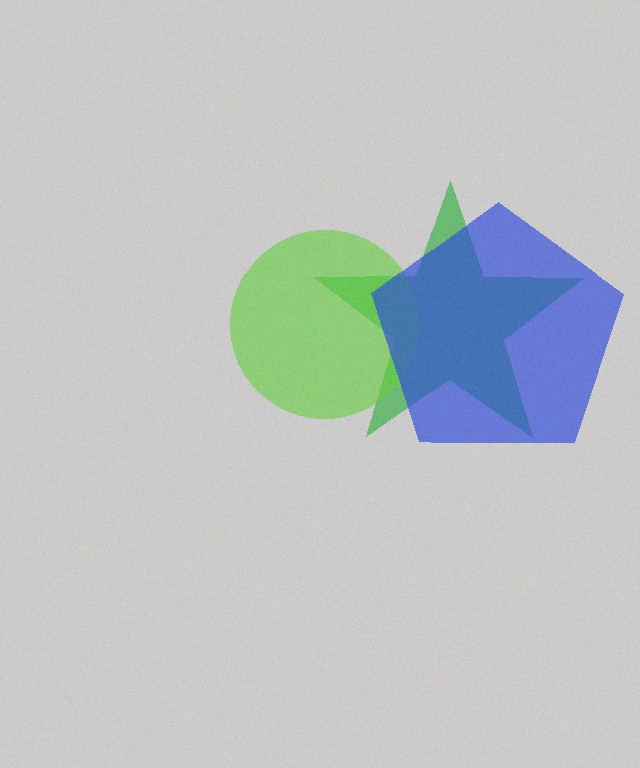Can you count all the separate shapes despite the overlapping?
Yes, there are 3 separate shapes.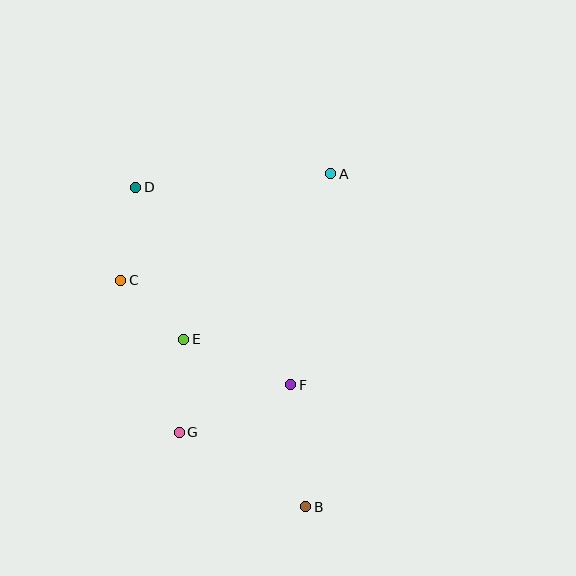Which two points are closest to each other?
Points C and E are closest to each other.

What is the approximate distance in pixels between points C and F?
The distance between C and F is approximately 199 pixels.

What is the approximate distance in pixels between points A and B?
The distance between A and B is approximately 334 pixels.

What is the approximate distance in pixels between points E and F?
The distance between E and F is approximately 116 pixels.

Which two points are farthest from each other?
Points B and D are farthest from each other.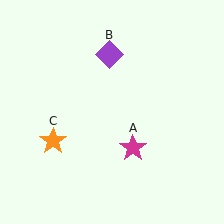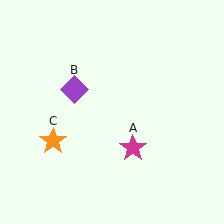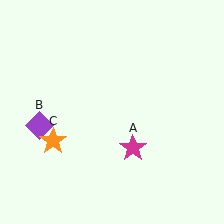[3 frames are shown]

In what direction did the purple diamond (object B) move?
The purple diamond (object B) moved down and to the left.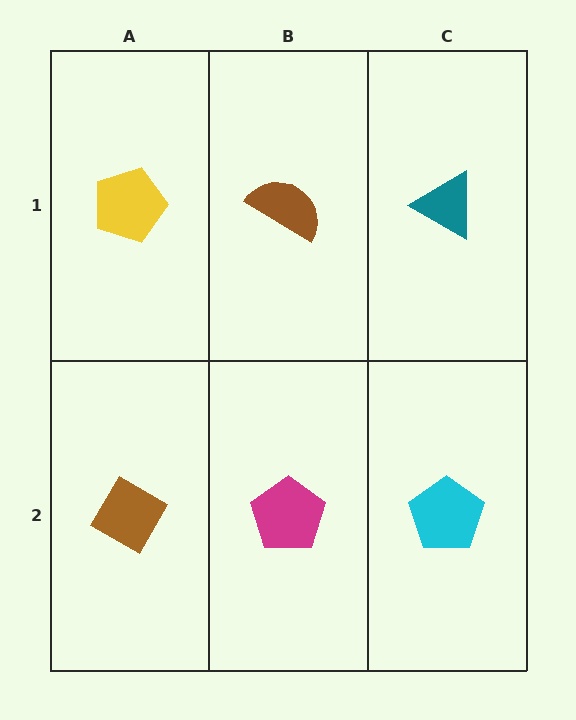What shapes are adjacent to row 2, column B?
A brown semicircle (row 1, column B), a brown diamond (row 2, column A), a cyan pentagon (row 2, column C).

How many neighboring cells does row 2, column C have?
2.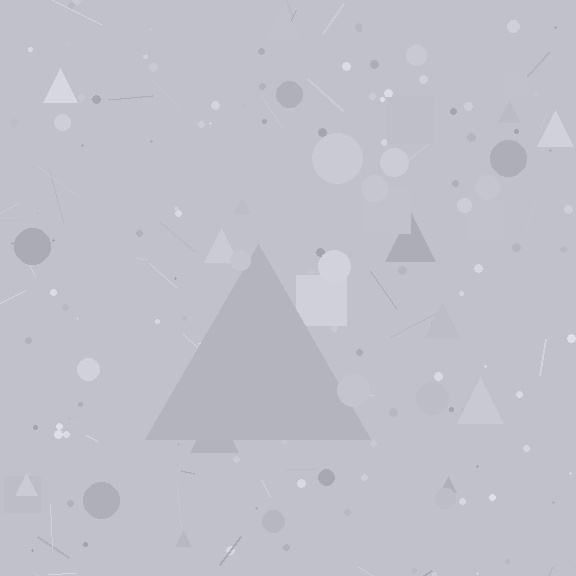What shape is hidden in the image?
A triangle is hidden in the image.